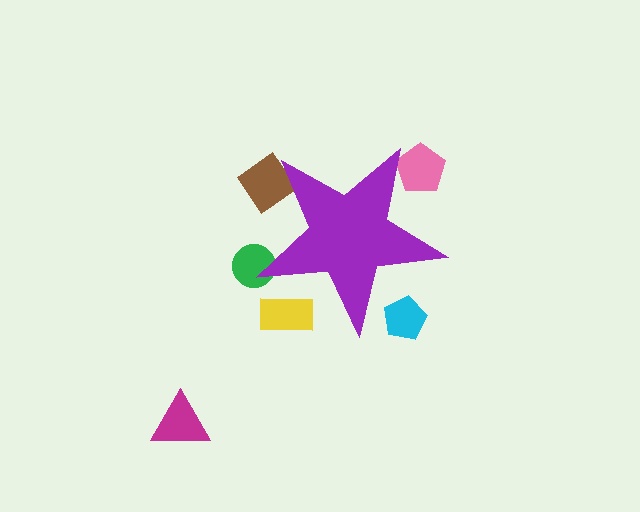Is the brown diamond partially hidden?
Yes, the brown diamond is partially hidden behind the purple star.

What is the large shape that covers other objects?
A purple star.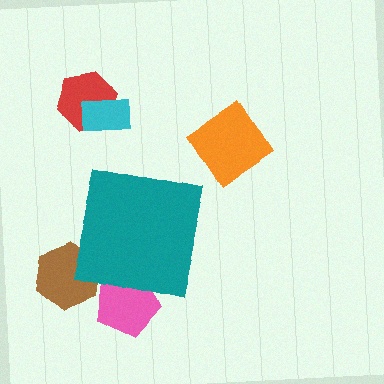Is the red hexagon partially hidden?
No, the red hexagon is fully visible.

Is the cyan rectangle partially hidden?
No, the cyan rectangle is fully visible.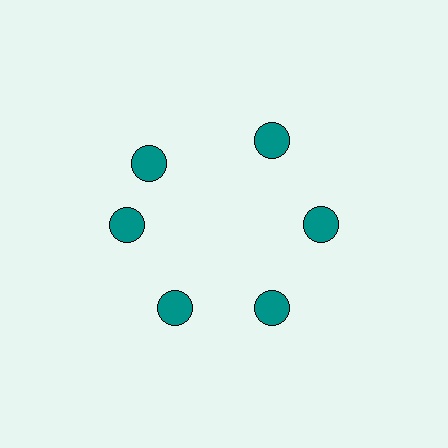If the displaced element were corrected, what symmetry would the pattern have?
It would have 6-fold rotational symmetry — the pattern would map onto itself every 60 degrees.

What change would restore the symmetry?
The symmetry would be restored by rotating it back into even spacing with its neighbors so that all 6 circles sit at equal angles and equal distance from the center.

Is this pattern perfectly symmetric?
No. The 6 teal circles are arranged in a ring, but one element near the 11 o'clock position is rotated out of alignment along the ring, breaking the 6-fold rotational symmetry.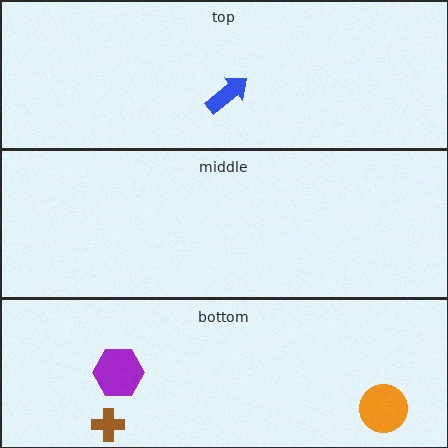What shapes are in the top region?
The blue arrow.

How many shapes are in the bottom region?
3.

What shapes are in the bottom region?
The purple hexagon, the orange circle, the brown cross.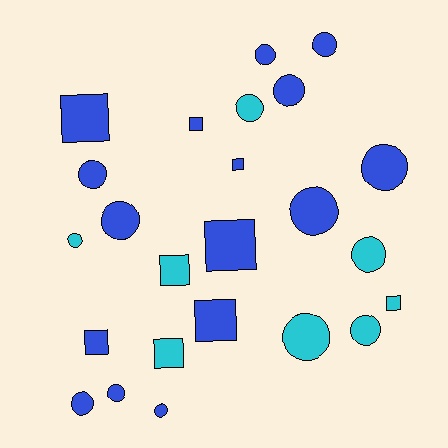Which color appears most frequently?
Blue, with 16 objects.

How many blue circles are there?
There are 10 blue circles.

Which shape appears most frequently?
Circle, with 15 objects.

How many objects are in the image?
There are 24 objects.